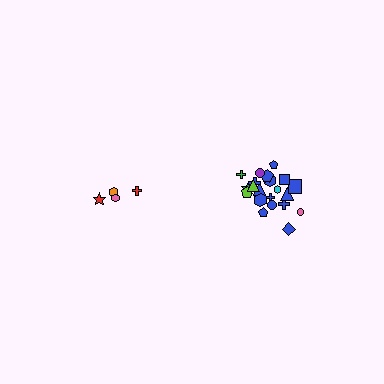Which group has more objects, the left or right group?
The right group.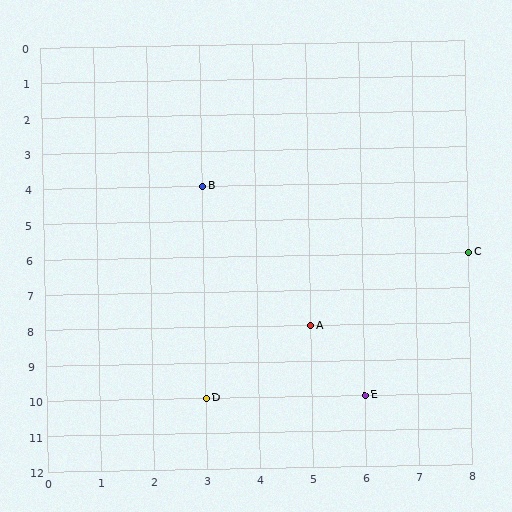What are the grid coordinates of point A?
Point A is at grid coordinates (5, 8).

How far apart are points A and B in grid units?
Points A and B are 2 columns and 4 rows apart (about 4.5 grid units diagonally).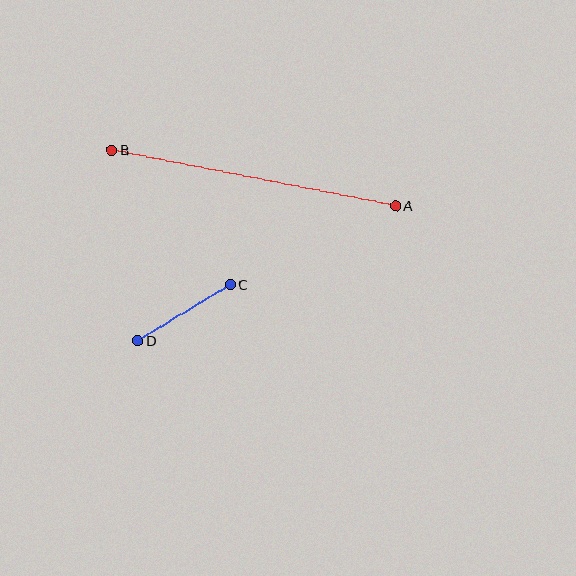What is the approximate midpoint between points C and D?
The midpoint is at approximately (184, 312) pixels.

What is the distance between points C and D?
The distance is approximately 108 pixels.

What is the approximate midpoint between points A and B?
The midpoint is at approximately (253, 178) pixels.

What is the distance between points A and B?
The distance is approximately 289 pixels.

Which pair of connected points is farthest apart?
Points A and B are farthest apart.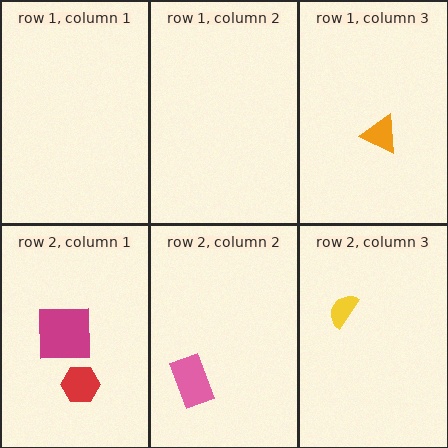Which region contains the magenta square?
The row 2, column 1 region.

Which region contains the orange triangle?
The row 1, column 3 region.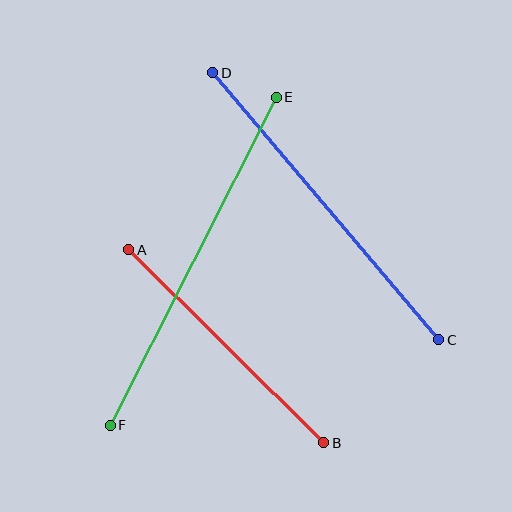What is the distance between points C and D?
The distance is approximately 350 pixels.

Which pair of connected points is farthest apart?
Points E and F are farthest apart.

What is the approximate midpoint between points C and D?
The midpoint is at approximately (326, 206) pixels.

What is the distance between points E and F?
The distance is approximately 368 pixels.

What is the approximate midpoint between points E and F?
The midpoint is at approximately (193, 261) pixels.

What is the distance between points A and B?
The distance is approximately 274 pixels.